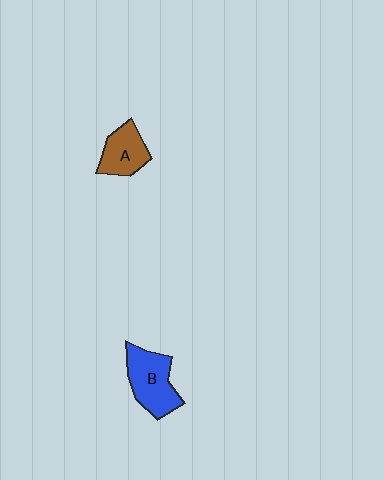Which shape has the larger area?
Shape B (blue).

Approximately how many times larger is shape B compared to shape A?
Approximately 1.4 times.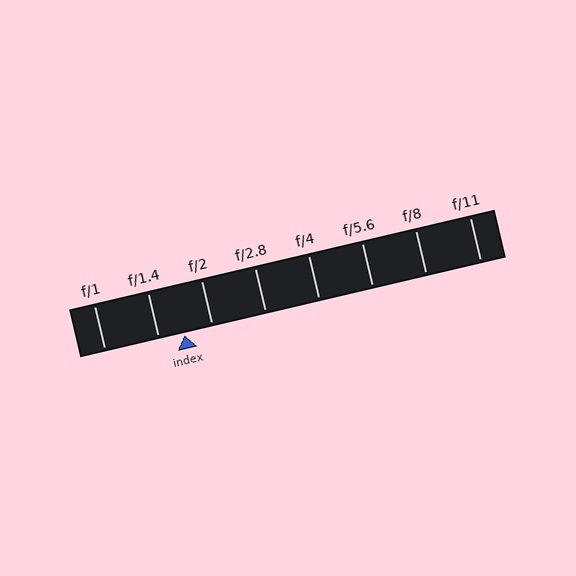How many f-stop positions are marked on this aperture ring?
There are 8 f-stop positions marked.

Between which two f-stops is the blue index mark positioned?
The index mark is between f/1.4 and f/2.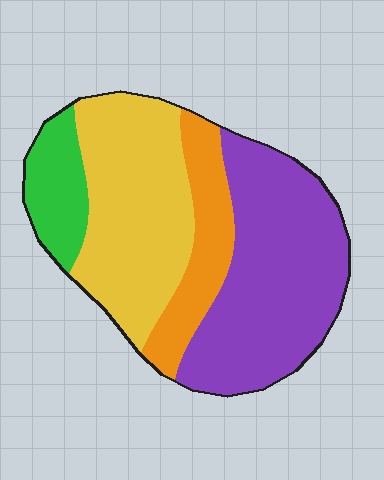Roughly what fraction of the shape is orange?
Orange covers 15% of the shape.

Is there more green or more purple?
Purple.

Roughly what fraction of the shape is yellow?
Yellow covers around 35% of the shape.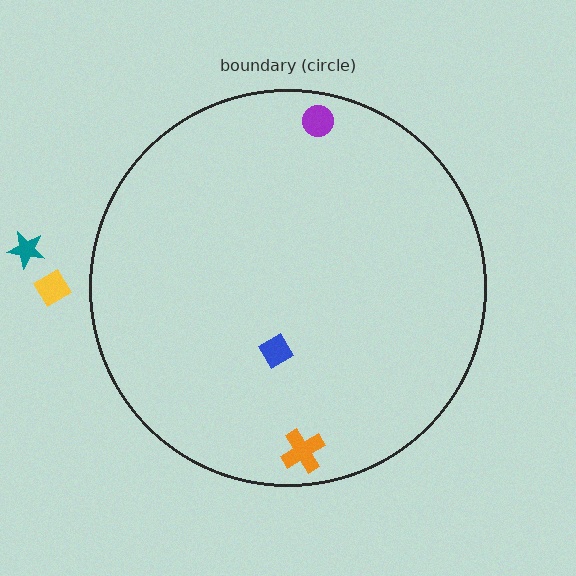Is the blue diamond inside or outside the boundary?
Inside.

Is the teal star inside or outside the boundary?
Outside.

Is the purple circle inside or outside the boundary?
Inside.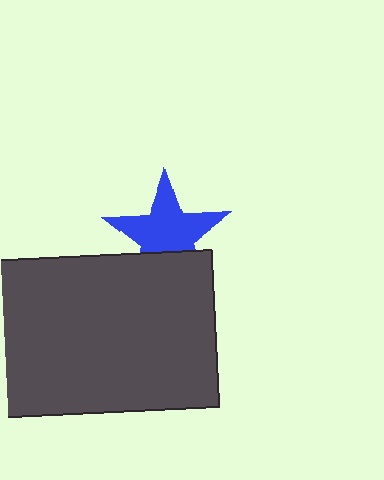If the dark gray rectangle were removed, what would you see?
You would see the complete blue star.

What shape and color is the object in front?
The object in front is a dark gray rectangle.